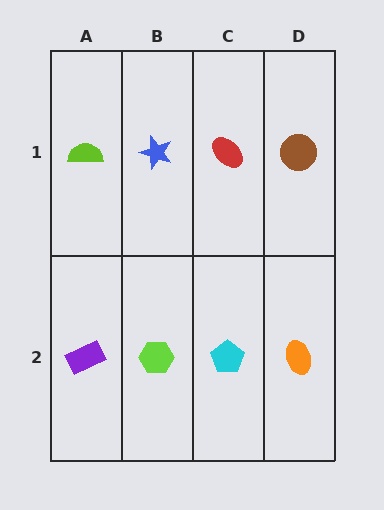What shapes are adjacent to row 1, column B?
A lime hexagon (row 2, column B), a lime semicircle (row 1, column A), a red ellipse (row 1, column C).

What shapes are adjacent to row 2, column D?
A brown circle (row 1, column D), a cyan pentagon (row 2, column C).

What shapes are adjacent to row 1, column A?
A purple rectangle (row 2, column A), a blue star (row 1, column B).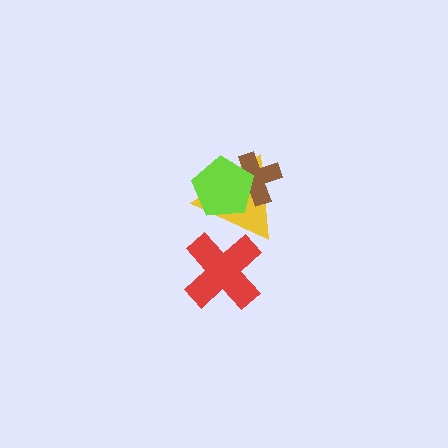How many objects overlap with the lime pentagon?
2 objects overlap with the lime pentagon.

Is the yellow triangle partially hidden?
Yes, it is partially covered by another shape.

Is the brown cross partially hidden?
Yes, it is partially covered by another shape.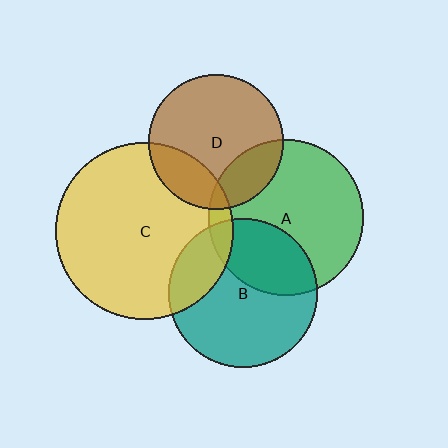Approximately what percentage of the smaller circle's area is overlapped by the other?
Approximately 35%.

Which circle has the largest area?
Circle C (yellow).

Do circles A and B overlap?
Yes.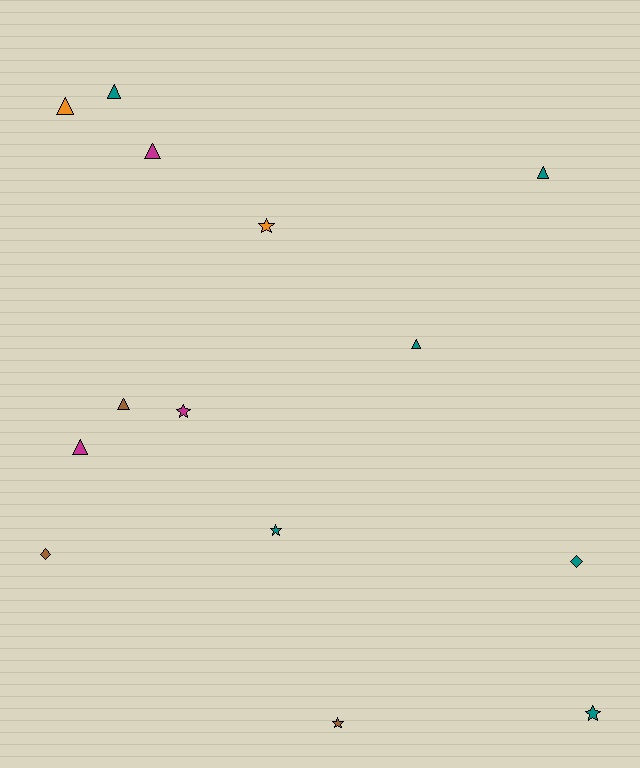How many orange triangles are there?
There is 1 orange triangle.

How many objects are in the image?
There are 14 objects.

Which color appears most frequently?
Teal, with 6 objects.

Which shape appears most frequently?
Triangle, with 7 objects.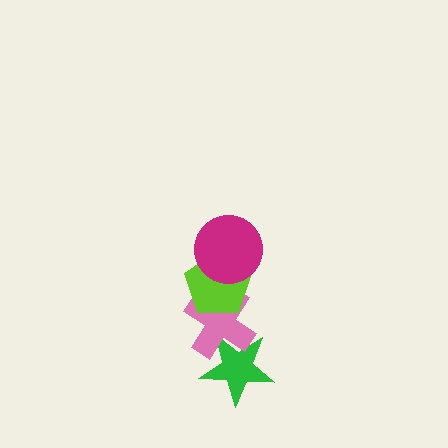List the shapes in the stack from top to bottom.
From top to bottom: the magenta circle, the lime pentagon, the pink cross, the green star.